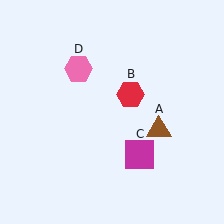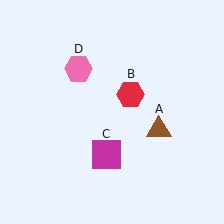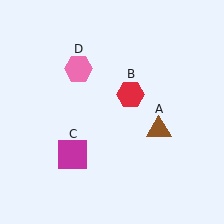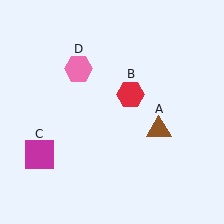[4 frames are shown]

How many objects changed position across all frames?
1 object changed position: magenta square (object C).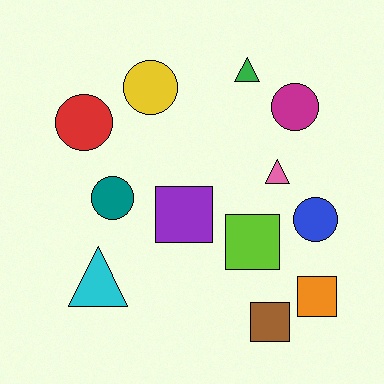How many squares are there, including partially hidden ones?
There are 4 squares.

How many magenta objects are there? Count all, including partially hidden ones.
There is 1 magenta object.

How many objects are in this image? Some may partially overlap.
There are 12 objects.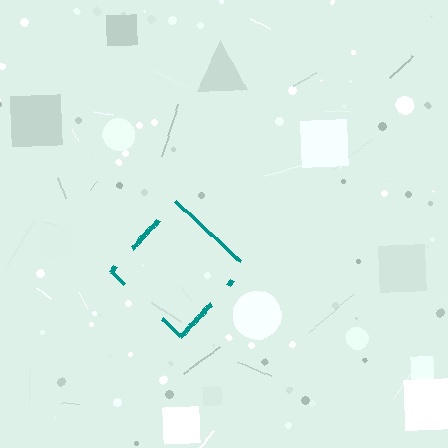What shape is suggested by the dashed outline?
The dashed outline suggests a diamond.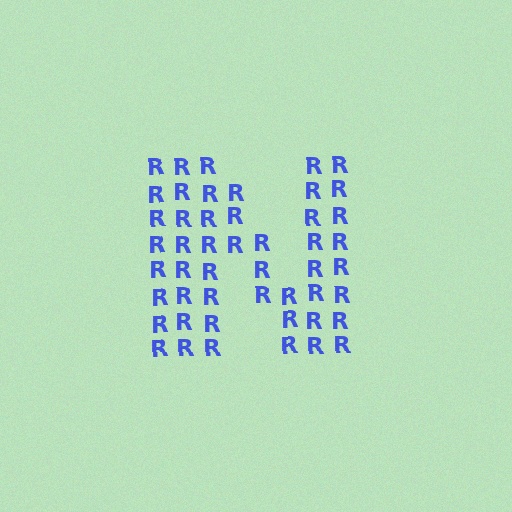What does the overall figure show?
The overall figure shows the letter N.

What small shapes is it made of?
It is made of small letter R's.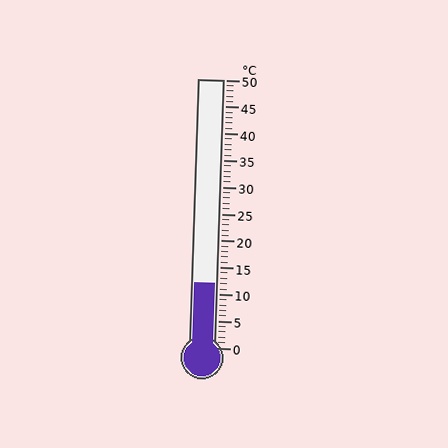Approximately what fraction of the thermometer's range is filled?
The thermometer is filled to approximately 25% of its range.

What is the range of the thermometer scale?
The thermometer scale ranges from 0°C to 50°C.